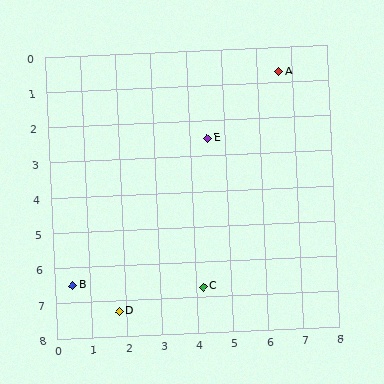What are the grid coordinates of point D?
Point D is at approximately (1.8, 7.3).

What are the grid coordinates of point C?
Point C is at approximately (4.2, 6.7).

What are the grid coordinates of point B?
Point B is at approximately (0.5, 6.5).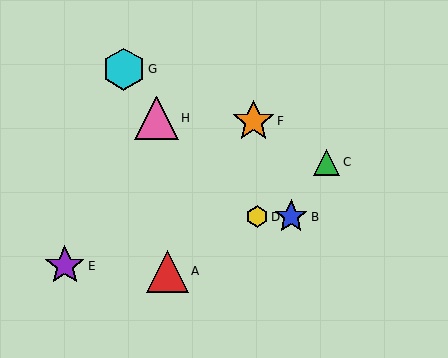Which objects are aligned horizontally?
Objects B, D are aligned horizontally.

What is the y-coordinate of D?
Object D is at y≈217.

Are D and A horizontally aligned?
No, D is at y≈217 and A is at y≈271.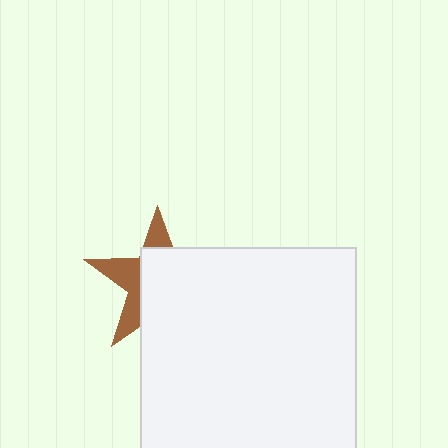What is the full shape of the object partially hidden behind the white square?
The partially hidden object is a brown star.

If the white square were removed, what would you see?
You would see the complete brown star.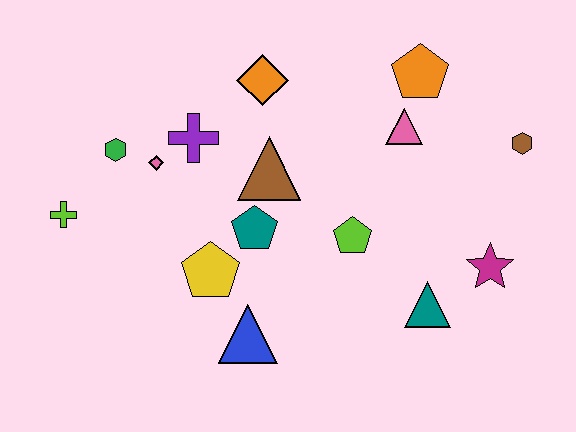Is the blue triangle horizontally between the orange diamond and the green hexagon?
Yes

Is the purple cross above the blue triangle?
Yes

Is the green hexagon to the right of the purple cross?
No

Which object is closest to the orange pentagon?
The pink triangle is closest to the orange pentagon.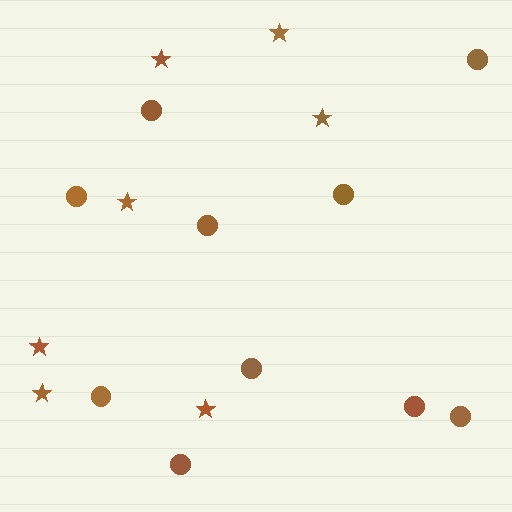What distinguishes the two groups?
There are 2 groups: one group of stars (7) and one group of circles (10).